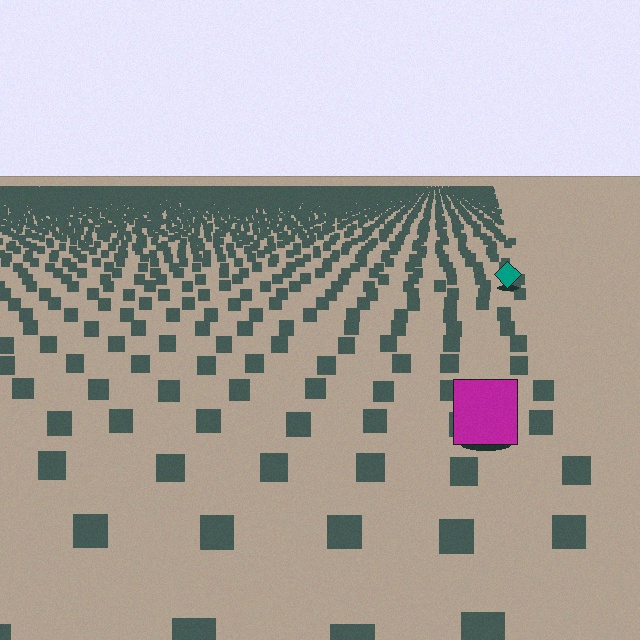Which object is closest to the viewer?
The magenta square is closest. The texture marks near it are larger and more spread out.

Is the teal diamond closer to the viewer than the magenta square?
No. The magenta square is closer — you can tell from the texture gradient: the ground texture is coarser near it.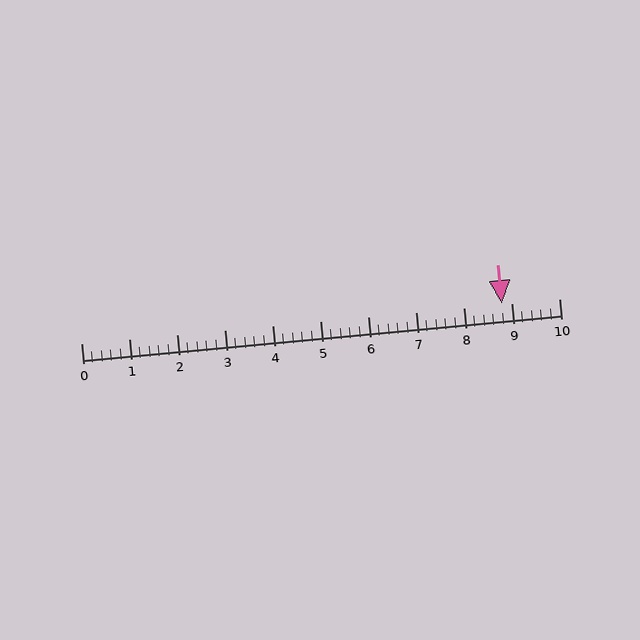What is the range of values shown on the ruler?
The ruler shows values from 0 to 10.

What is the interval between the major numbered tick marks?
The major tick marks are spaced 1 units apart.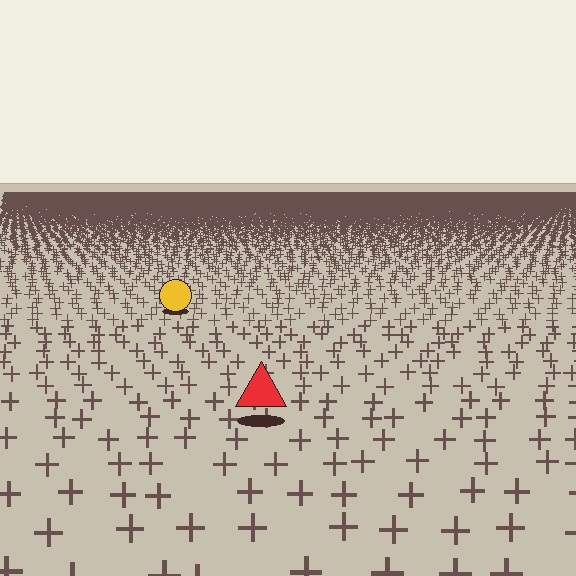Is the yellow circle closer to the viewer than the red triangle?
No. The red triangle is closer — you can tell from the texture gradient: the ground texture is coarser near it.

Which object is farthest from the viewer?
The yellow circle is farthest from the viewer. It appears smaller and the ground texture around it is denser.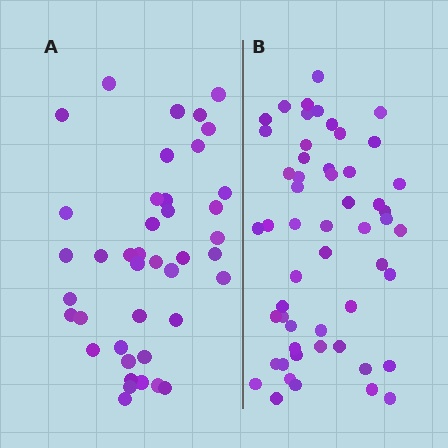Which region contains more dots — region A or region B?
Region B (the right region) has more dots.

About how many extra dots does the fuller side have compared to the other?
Region B has approximately 15 more dots than region A.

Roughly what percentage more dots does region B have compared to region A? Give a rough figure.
About 30% more.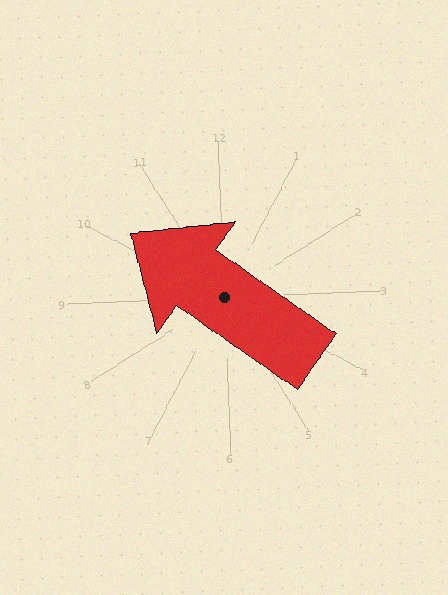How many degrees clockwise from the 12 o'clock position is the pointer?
Approximately 307 degrees.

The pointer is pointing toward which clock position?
Roughly 10 o'clock.